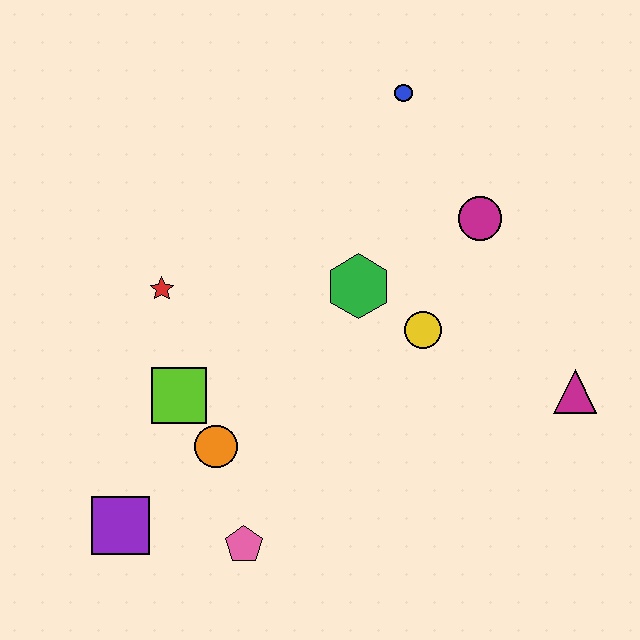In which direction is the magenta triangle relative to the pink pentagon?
The magenta triangle is to the right of the pink pentagon.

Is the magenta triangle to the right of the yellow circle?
Yes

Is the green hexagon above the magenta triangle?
Yes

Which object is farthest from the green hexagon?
The purple square is farthest from the green hexagon.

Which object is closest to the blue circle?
The magenta circle is closest to the blue circle.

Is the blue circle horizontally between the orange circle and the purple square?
No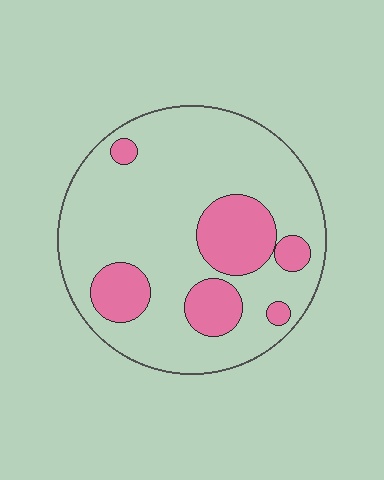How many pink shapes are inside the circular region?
6.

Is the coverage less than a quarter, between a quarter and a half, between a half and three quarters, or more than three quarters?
Less than a quarter.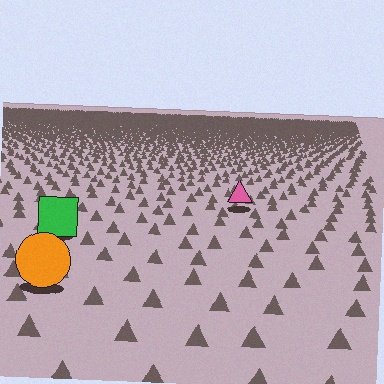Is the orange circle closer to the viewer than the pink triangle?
Yes. The orange circle is closer — you can tell from the texture gradient: the ground texture is coarser near it.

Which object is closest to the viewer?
The orange circle is closest. The texture marks near it are larger and more spread out.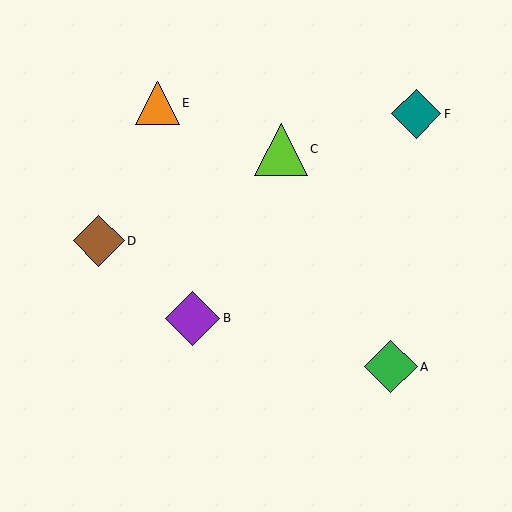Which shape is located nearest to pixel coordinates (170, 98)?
The orange triangle (labeled E) at (158, 103) is nearest to that location.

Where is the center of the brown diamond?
The center of the brown diamond is at (99, 241).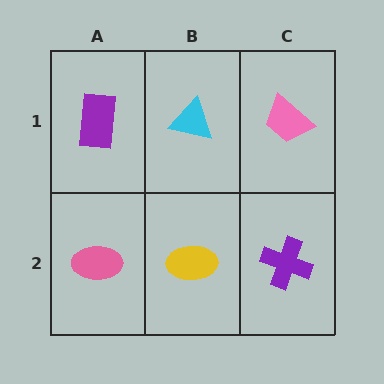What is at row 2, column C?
A purple cross.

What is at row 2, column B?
A yellow ellipse.